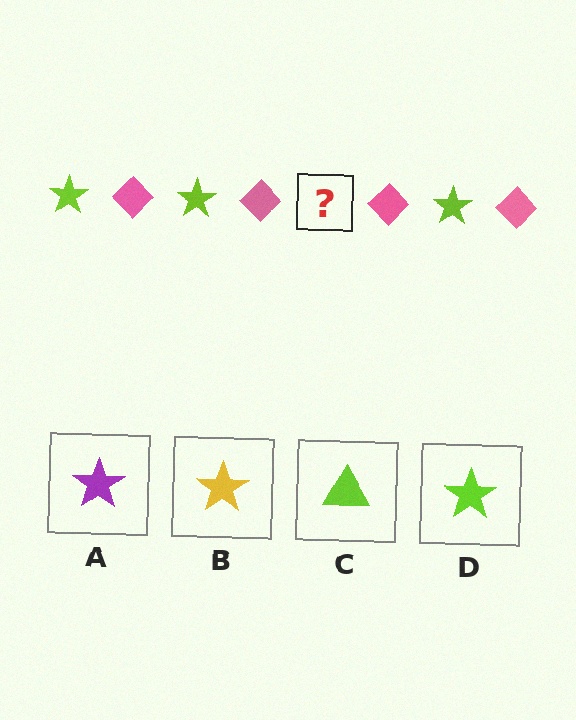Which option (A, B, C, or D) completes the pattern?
D.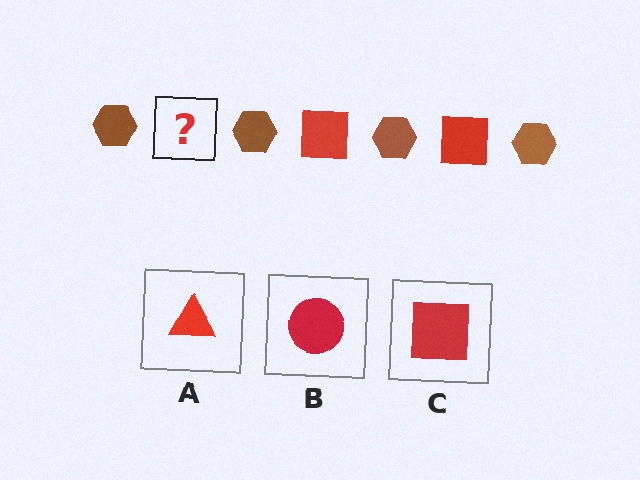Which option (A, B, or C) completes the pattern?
C.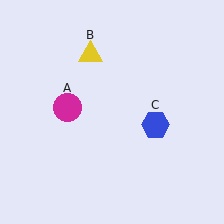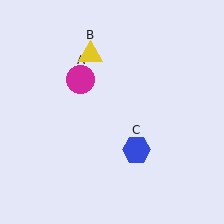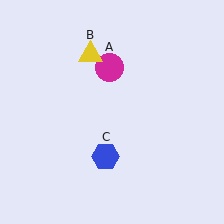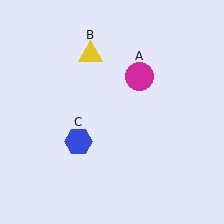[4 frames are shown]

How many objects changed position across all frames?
2 objects changed position: magenta circle (object A), blue hexagon (object C).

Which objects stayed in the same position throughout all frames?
Yellow triangle (object B) remained stationary.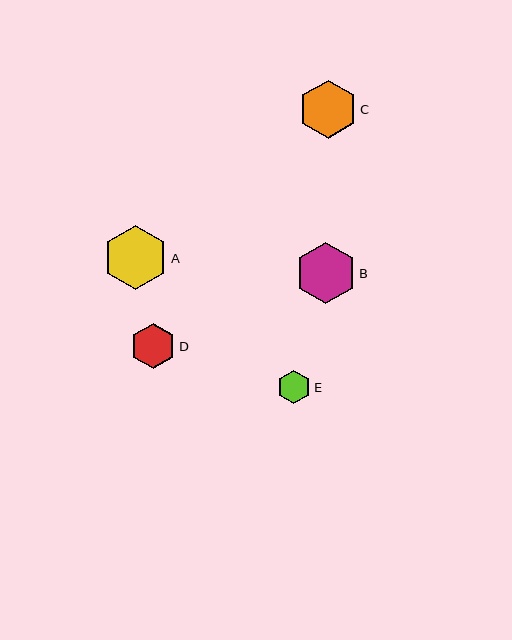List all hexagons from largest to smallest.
From largest to smallest: A, B, C, D, E.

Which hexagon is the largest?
Hexagon A is the largest with a size of approximately 65 pixels.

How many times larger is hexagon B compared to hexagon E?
Hexagon B is approximately 1.8 times the size of hexagon E.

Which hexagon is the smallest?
Hexagon E is the smallest with a size of approximately 34 pixels.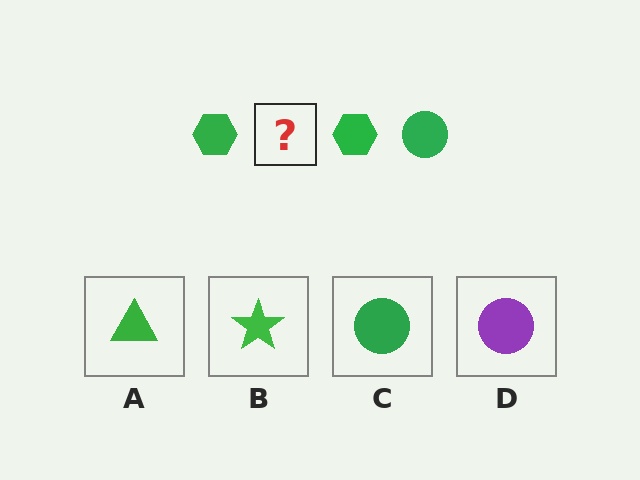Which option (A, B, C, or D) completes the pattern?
C.